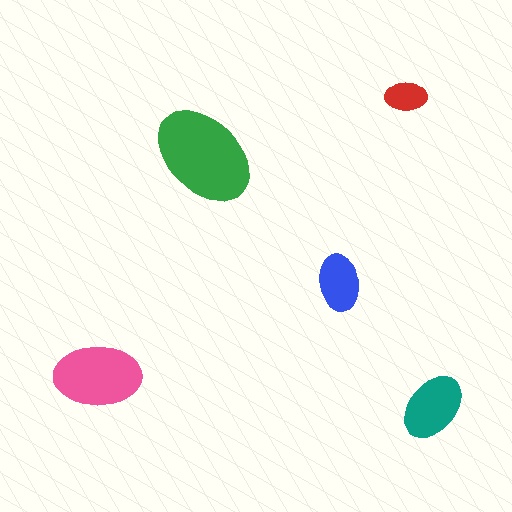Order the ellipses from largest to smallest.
the green one, the pink one, the teal one, the blue one, the red one.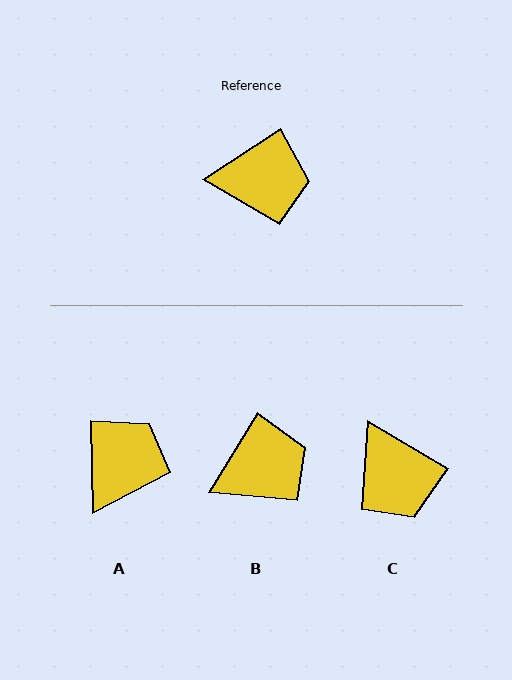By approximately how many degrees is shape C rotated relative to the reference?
Approximately 64 degrees clockwise.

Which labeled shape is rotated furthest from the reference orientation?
C, about 64 degrees away.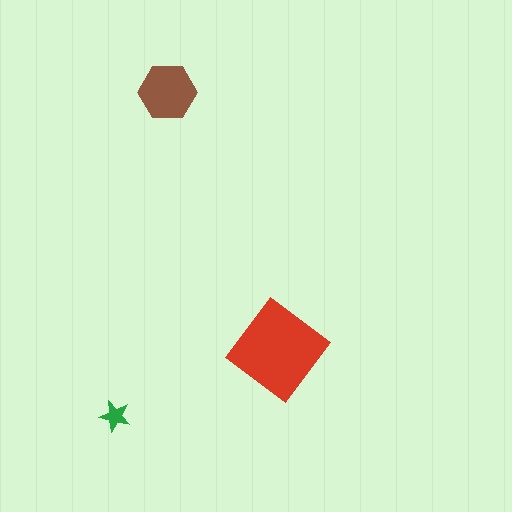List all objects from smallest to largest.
The green star, the brown hexagon, the red diamond.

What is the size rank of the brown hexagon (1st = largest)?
2nd.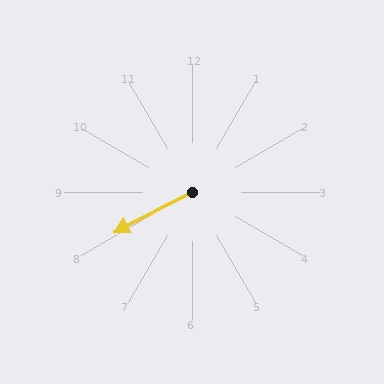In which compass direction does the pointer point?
Southwest.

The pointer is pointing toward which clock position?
Roughly 8 o'clock.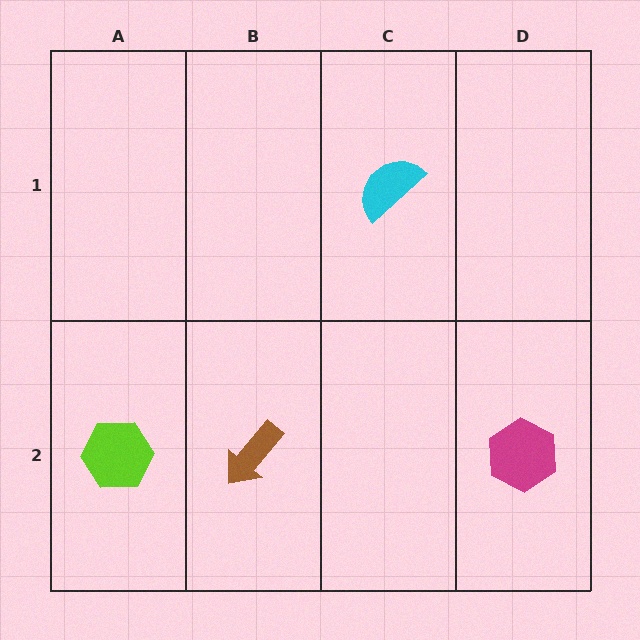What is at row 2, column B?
A brown arrow.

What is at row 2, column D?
A magenta hexagon.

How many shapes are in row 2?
3 shapes.